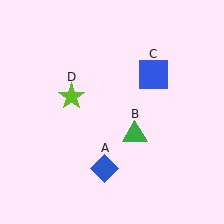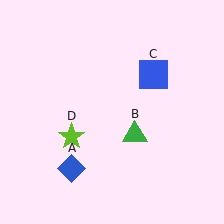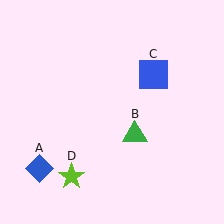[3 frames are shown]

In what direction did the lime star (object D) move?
The lime star (object D) moved down.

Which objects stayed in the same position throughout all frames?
Green triangle (object B) and blue square (object C) remained stationary.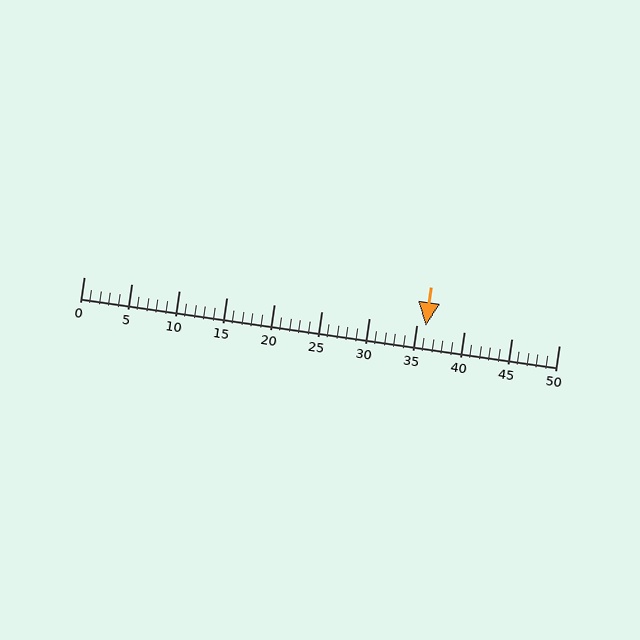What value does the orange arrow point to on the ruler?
The orange arrow points to approximately 36.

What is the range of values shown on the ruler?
The ruler shows values from 0 to 50.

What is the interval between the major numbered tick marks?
The major tick marks are spaced 5 units apart.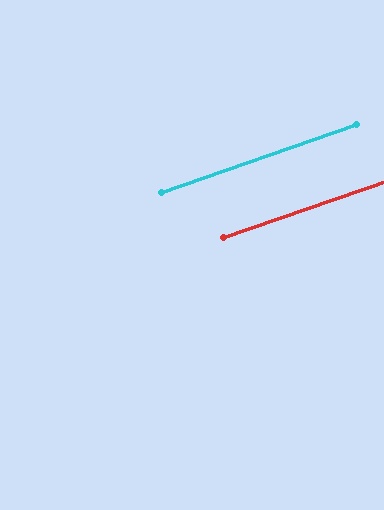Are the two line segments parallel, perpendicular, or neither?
Parallel — their directions differ by only 0.2°.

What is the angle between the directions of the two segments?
Approximately 0 degrees.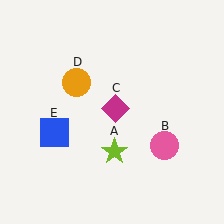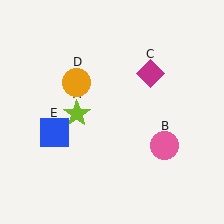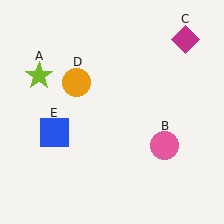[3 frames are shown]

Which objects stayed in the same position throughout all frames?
Pink circle (object B) and orange circle (object D) and blue square (object E) remained stationary.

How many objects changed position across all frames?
2 objects changed position: lime star (object A), magenta diamond (object C).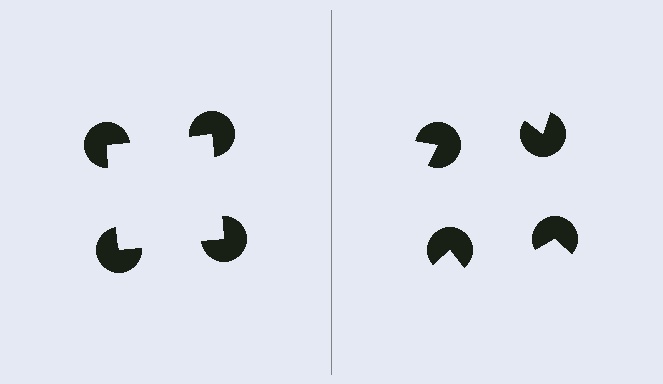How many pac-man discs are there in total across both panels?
8 — 4 on each side.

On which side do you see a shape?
An illusory square appears on the left side. On the right side the wedge cuts are rotated, so no coherent shape forms.